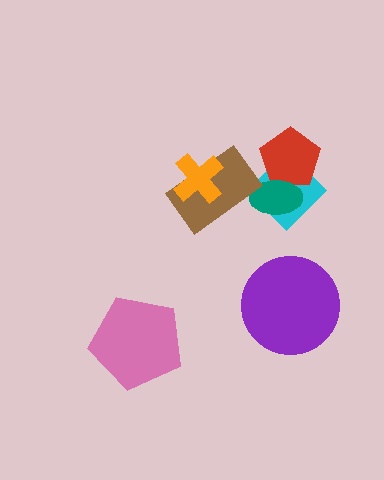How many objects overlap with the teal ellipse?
2 objects overlap with the teal ellipse.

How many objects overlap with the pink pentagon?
0 objects overlap with the pink pentagon.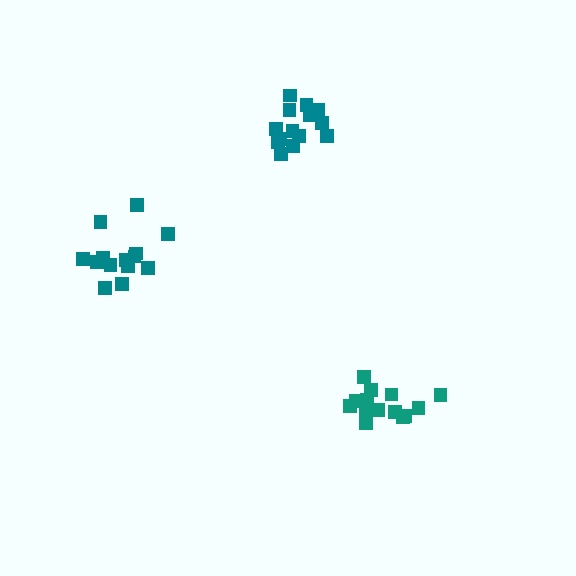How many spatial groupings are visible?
There are 3 spatial groupings.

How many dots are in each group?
Group 1: 14 dots, Group 2: 14 dots, Group 3: 14 dots (42 total).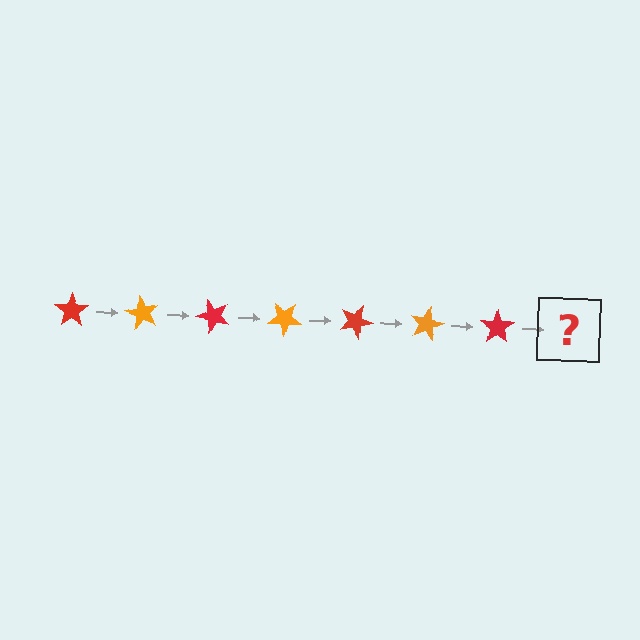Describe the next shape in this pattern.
It should be an orange star, rotated 420 degrees from the start.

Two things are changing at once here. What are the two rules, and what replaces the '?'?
The two rules are that it rotates 60 degrees each step and the color cycles through red and orange. The '?' should be an orange star, rotated 420 degrees from the start.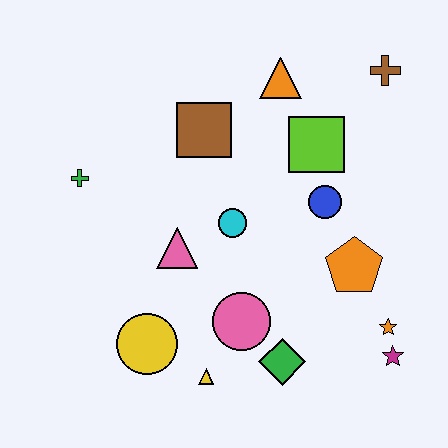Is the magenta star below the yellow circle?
Yes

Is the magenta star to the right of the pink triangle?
Yes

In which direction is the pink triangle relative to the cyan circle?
The pink triangle is to the left of the cyan circle.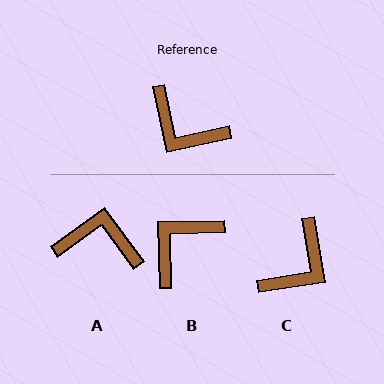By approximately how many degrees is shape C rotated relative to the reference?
Approximately 87 degrees counter-clockwise.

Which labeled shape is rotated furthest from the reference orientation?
A, about 156 degrees away.